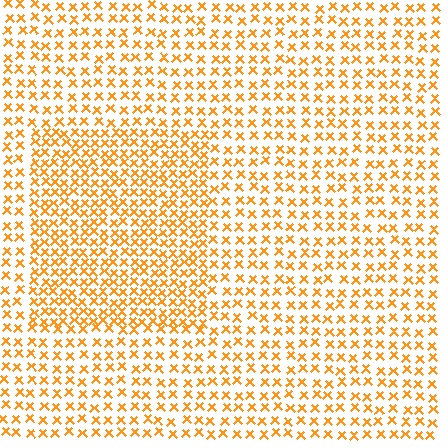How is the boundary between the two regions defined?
The boundary is defined by a change in element density (approximately 1.7x ratio). All elements are the same color, size, and shape.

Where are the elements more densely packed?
The elements are more densely packed inside the rectangle boundary.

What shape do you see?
I see a rectangle.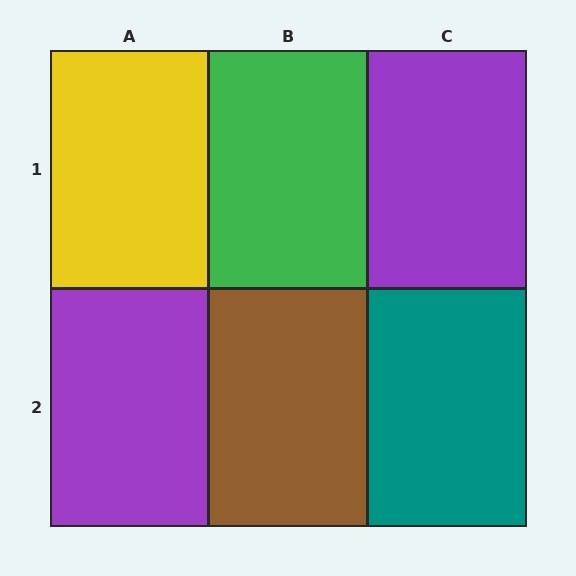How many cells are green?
1 cell is green.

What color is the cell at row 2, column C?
Teal.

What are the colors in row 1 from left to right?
Yellow, green, purple.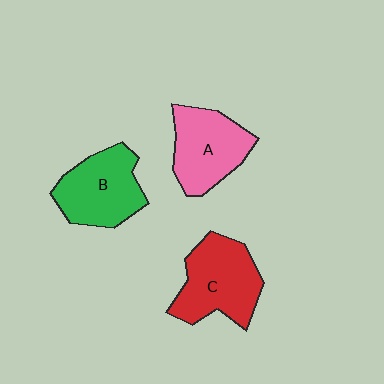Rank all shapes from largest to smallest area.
From largest to smallest: C (red), B (green), A (pink).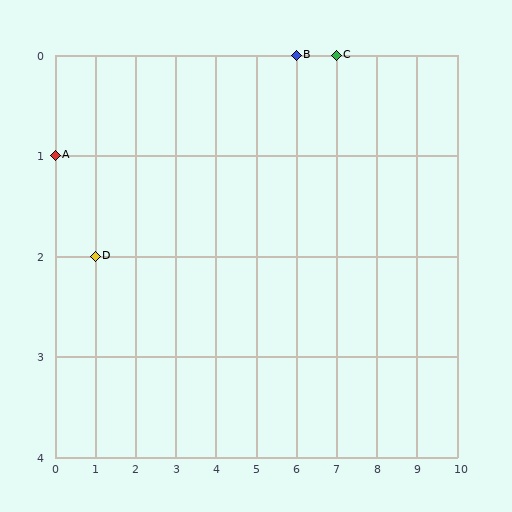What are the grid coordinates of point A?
Point A is at grid coordinates (0, 1).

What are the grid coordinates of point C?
Point C is at grid coordinates (7, 0).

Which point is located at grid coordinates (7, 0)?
Point C is at (7, 0).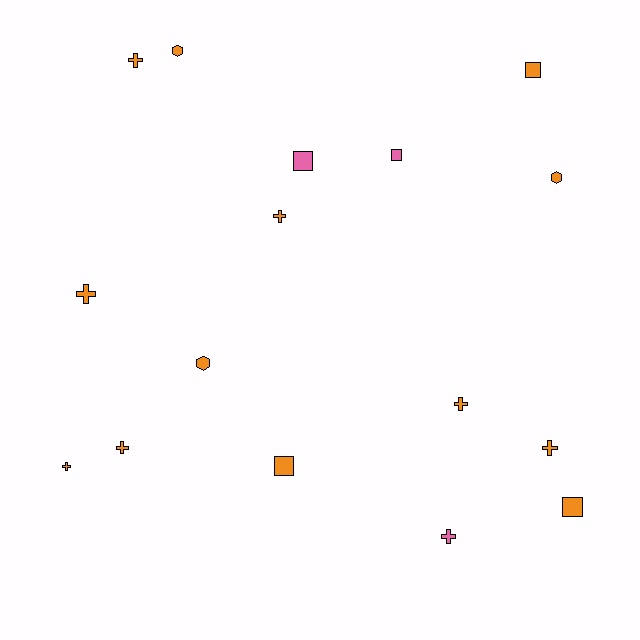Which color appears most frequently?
Orange, with 13 objects.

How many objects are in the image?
There are 16 objects.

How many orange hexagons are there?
There are 3 orange hexagons.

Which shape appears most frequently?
Cross, with 8 objects.